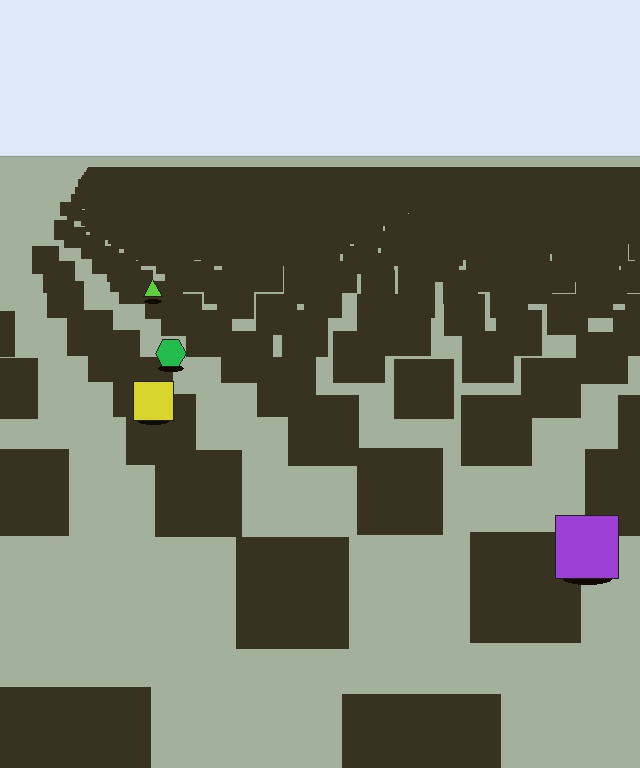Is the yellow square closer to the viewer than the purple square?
No. The purple square is closer — you can tell from the texture gradient: the ground texture is coarser near it.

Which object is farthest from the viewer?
The lime triangle is farthest from the viewer. It appears smaller and the ground texture around it is denser.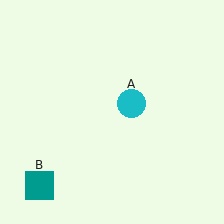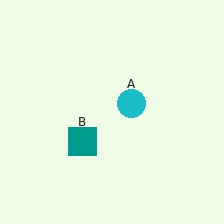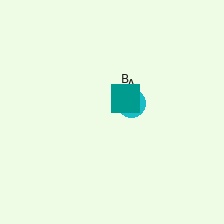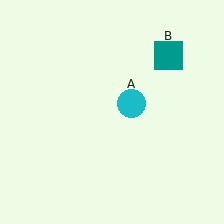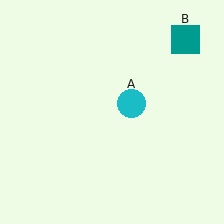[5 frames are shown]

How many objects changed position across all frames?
1 object changed position: teal square (object B).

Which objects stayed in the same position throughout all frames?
Cyan circle (object A) remained stationary.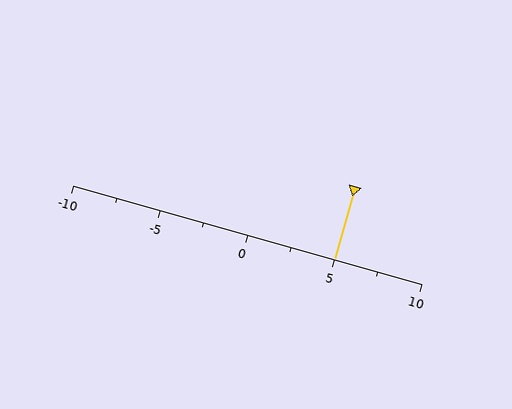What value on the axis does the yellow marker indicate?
The marker indicates approximately 5.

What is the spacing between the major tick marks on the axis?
The major ticks are spaced 5 apart.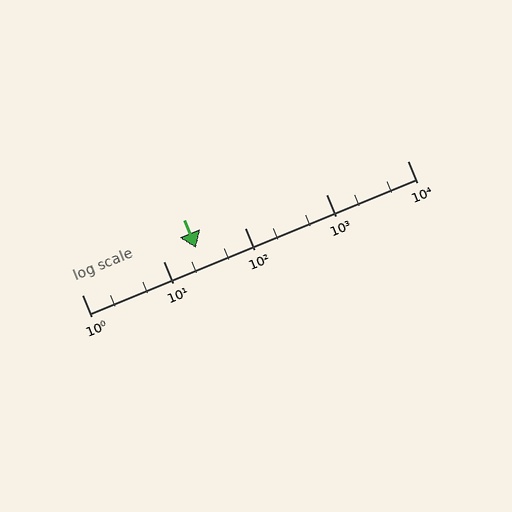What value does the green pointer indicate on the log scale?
The pointer indicates approximately 25.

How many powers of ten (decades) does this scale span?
The scale spans 4 decades, from 1 to 10000.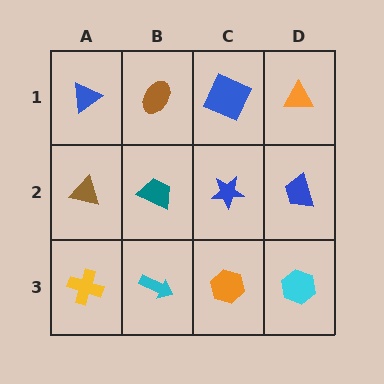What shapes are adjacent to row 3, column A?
A brown triangle (row 2, column A), a cyan arrow (row 3, column B).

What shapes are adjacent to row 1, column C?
A blue star (row 2, column C), a brown ellipse (row 1, column B), an orange triangle (row 1, column D).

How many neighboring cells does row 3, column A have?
2.